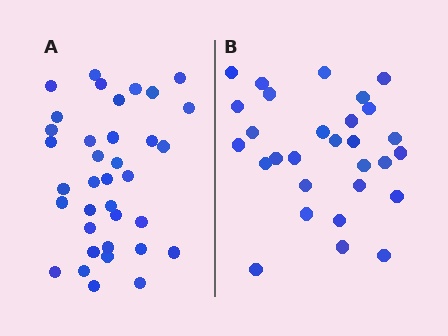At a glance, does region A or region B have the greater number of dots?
Region A (the left region) has more dots.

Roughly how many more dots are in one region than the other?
Region A has roughly 8 or so more dots than region B.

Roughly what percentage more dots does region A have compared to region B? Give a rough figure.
About 25% more.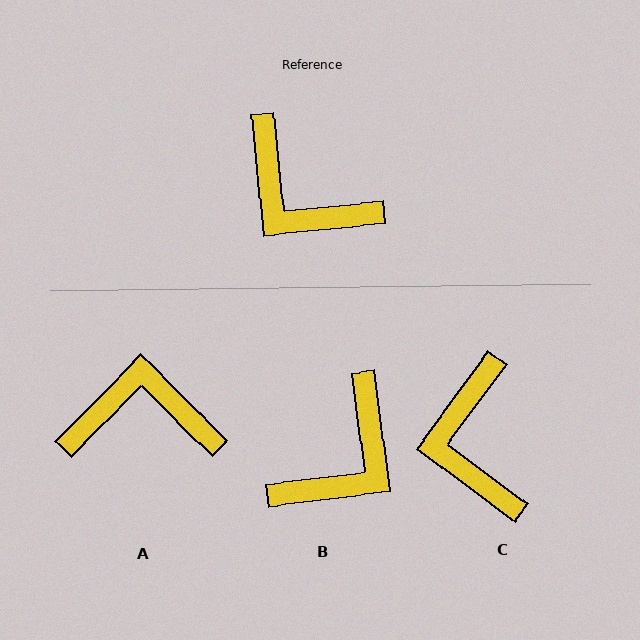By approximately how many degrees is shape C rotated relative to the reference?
Approximately 42 degrees clockwise.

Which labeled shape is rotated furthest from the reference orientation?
A, about 141 degrees away.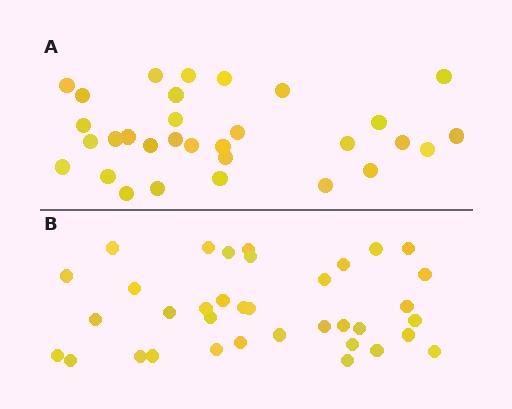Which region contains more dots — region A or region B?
Region B (the bottom region) has more dots.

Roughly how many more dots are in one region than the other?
Region B has about 5 more dots than region A.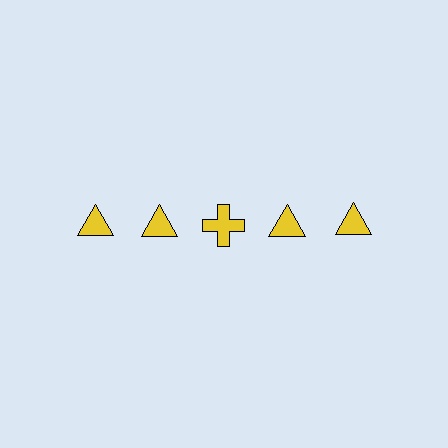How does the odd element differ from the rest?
It has a different shape: cross instead of triangle.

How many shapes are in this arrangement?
There are 5 shapes arranged in a grid pattern.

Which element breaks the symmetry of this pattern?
The yellow cross in the top row, center column breaks the symmetry. All other shapes are yellow triangles.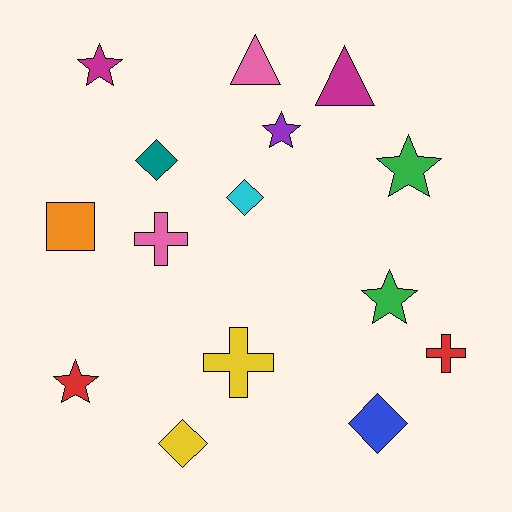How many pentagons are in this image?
There are no pentagons.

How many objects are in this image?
There are 15 objects.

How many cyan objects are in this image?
There is 1 cyan object.